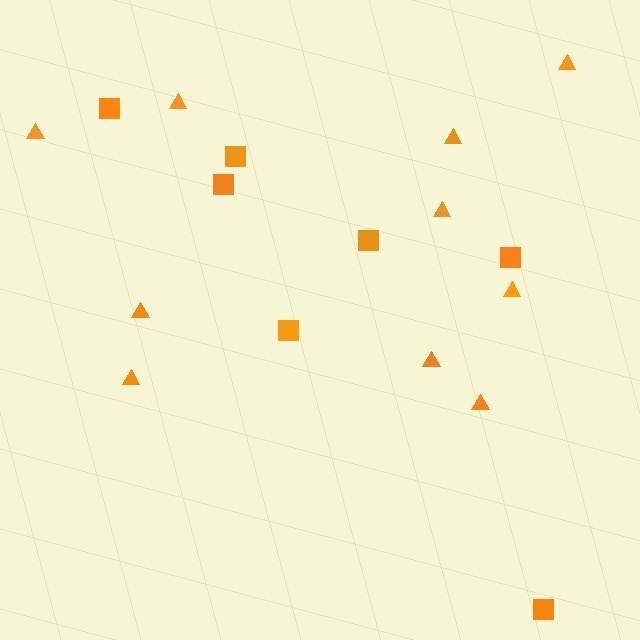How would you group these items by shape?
There are 2 groups: one group of triangles (10) and one group of squares (7).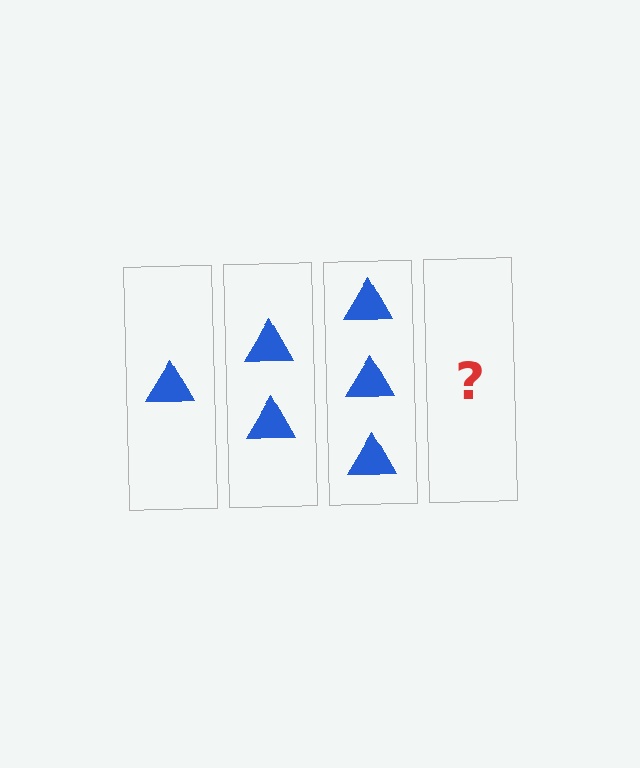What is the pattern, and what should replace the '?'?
The pattern is that each step adds one more triangle. The '?' should be 4 triangles.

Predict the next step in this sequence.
The next step is 4 triangles.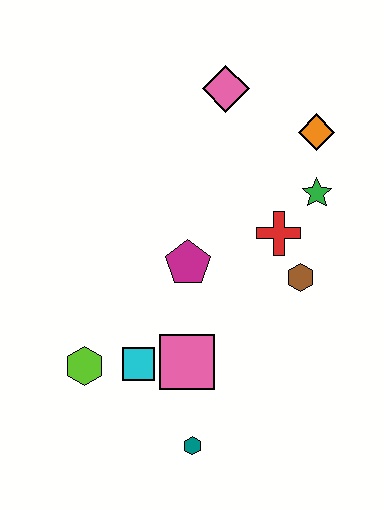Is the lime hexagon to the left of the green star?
Yes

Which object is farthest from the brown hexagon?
The lime hexagon is farthest from the brown hexagon.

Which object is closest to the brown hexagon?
The red cross is closest to the brown hexagon.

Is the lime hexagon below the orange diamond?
Yes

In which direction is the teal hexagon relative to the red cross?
The teal hexagon is below the red cross.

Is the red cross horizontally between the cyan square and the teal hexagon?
No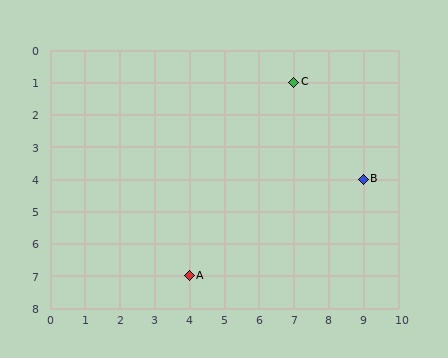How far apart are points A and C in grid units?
Points A and C are 3 columns and 6 rows apart (about 6.7 grid units diagonally).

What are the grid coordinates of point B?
Point B is at grid coordinates (9, 4).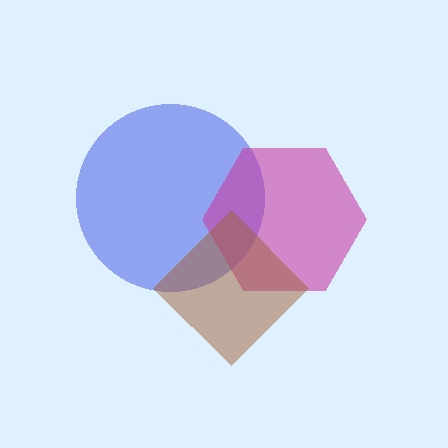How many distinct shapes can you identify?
There are 3 distinct shapes: a blue circle, a magenta hexagon, a brown diamond.